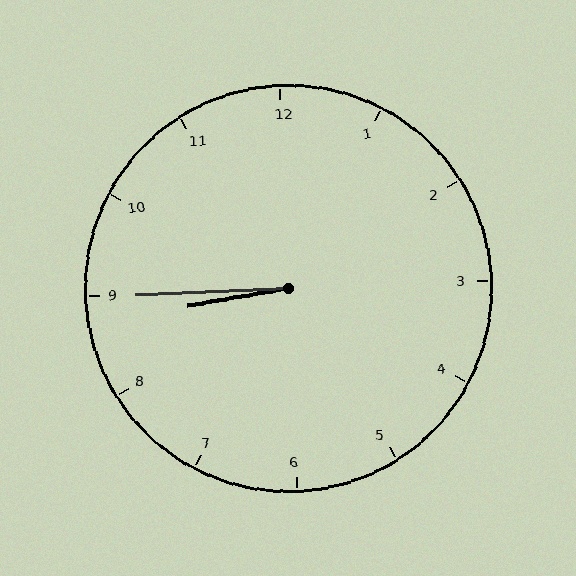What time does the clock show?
8:45.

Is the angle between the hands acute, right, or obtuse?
It is acute.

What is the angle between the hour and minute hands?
Approximately 8 degrees.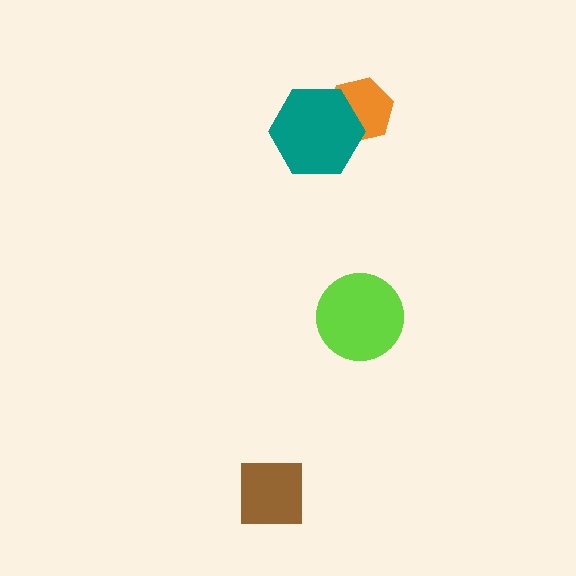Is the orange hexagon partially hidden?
Yes, it is partially covered by another shape.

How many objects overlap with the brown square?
0 objects overlap with the brown square.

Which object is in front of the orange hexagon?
The teal hexagon is in front of the orange hexagon.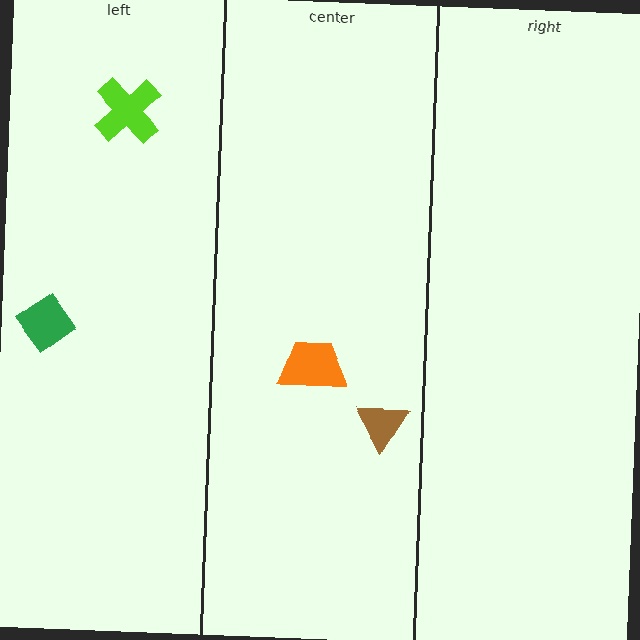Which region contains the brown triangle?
The center region.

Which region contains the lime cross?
The left region.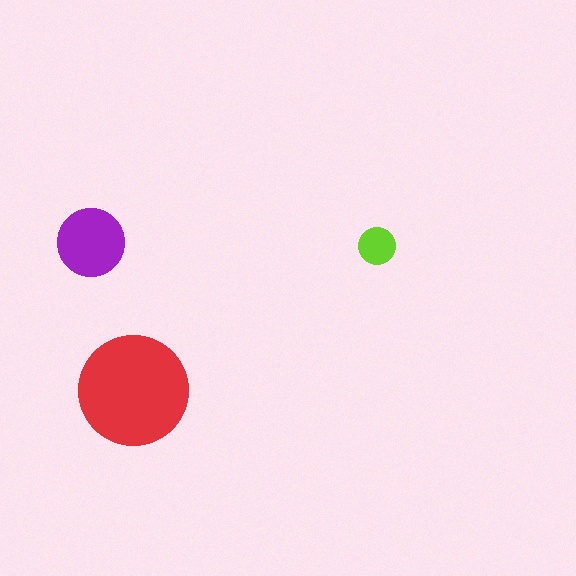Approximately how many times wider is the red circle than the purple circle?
About 1.5 times wider.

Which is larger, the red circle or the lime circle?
The red one.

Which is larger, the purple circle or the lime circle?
The purple one.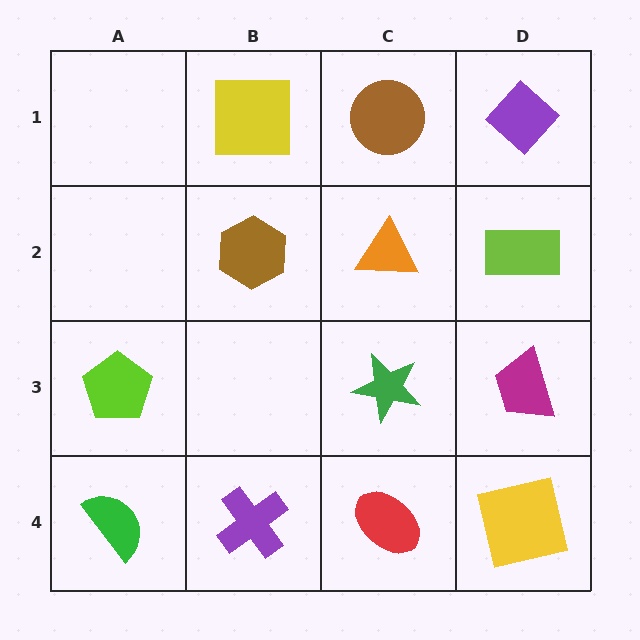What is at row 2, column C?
An orange triangle.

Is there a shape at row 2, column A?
No, that cell is empty.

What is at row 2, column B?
A brown hexagon.